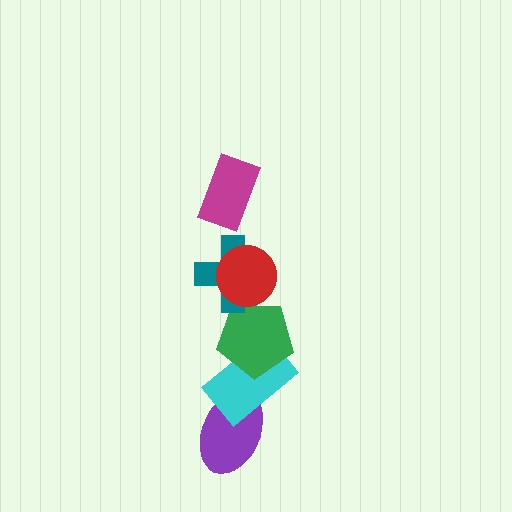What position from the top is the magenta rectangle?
The magenta rectangle is 1st from the top.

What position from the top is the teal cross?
The teal cross is 3rd from the top.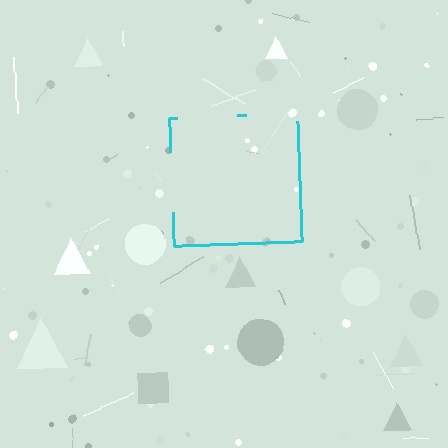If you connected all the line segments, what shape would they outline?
They would outline a square.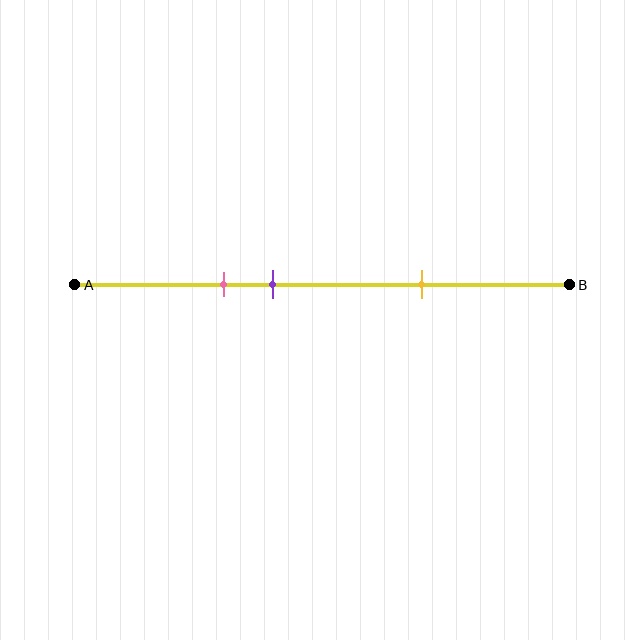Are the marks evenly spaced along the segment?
No, the marks are not evenly spaced.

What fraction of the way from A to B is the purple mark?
The purple mark is approximately 40% (0.4) of the way from A to B.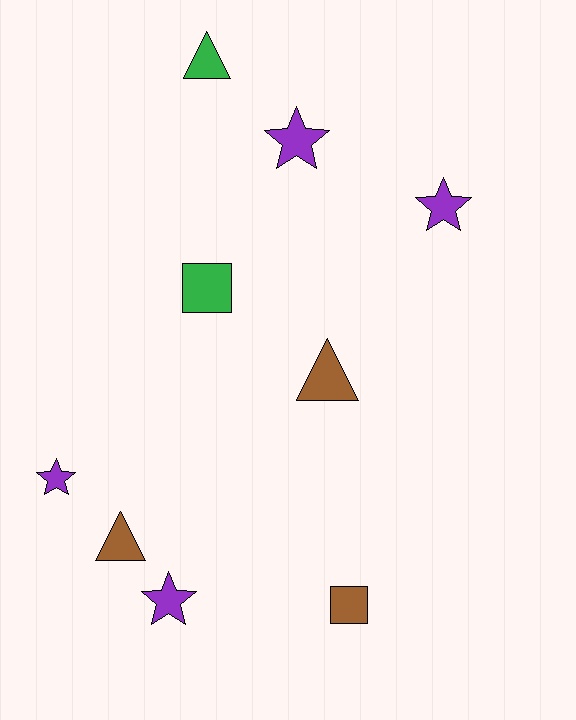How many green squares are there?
There is 1 green square.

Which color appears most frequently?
Purple, with 4 objects.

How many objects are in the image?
There are 9 objects.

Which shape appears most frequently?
Star, with 4 objects.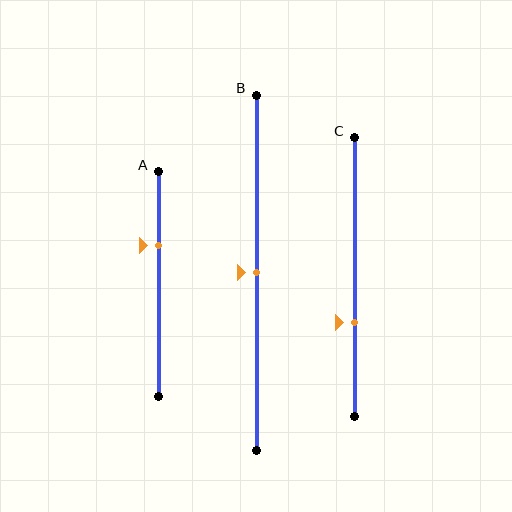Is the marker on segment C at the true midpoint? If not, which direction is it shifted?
No, the marker on segment C is shifted downward by about 16% of the segment length.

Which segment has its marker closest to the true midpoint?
Segment B has its marker closest to the true midpoint.